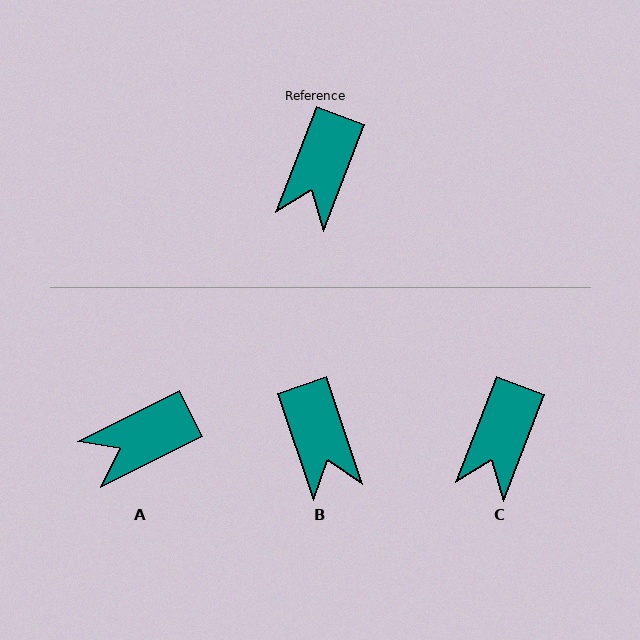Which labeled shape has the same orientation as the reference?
C.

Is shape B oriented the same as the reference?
No, it is off by about 40 degrees.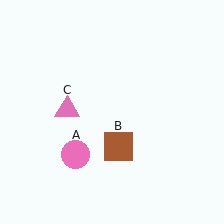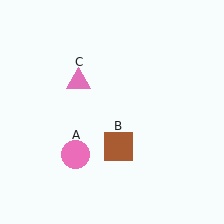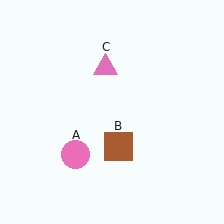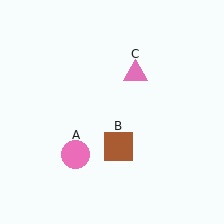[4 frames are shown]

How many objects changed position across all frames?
1 object changed position: pink triangle (object C).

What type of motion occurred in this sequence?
The pink triangle (object C) rotated clockwise around the center of the scene.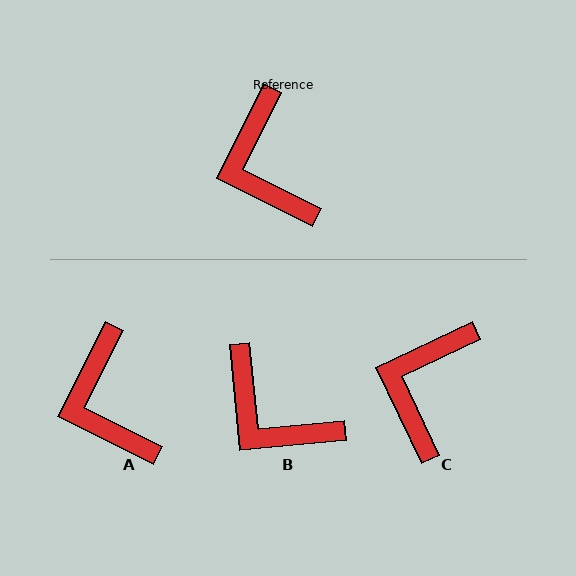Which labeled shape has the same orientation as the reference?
A.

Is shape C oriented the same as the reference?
No, it is off by about 38 degrees.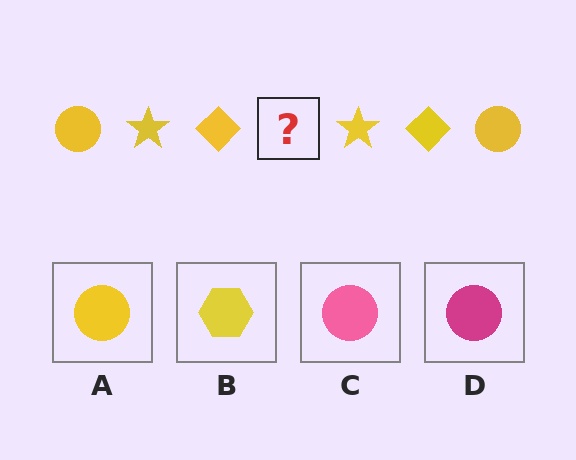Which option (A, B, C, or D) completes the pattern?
A.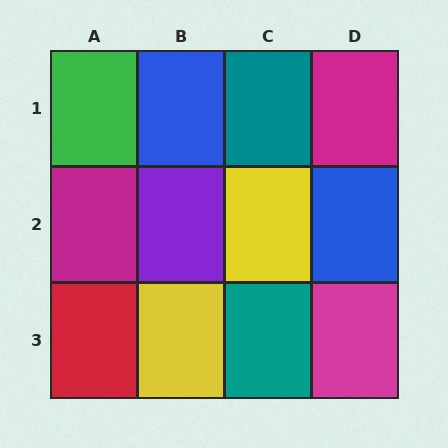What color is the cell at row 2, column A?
Magenta.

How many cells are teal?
2 cells are teal.